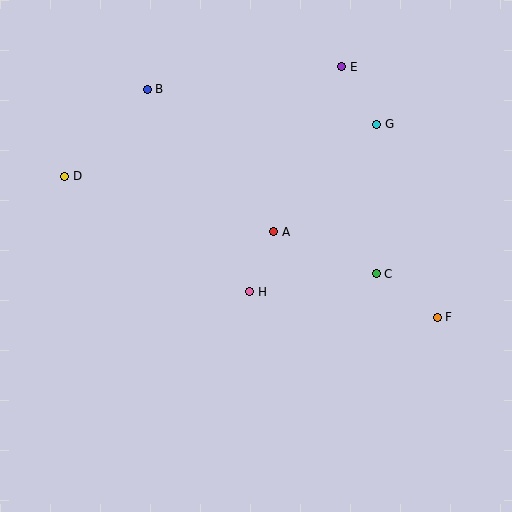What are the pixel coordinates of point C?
Point C is at (376, 274).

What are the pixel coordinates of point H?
Point H is at (249, 292).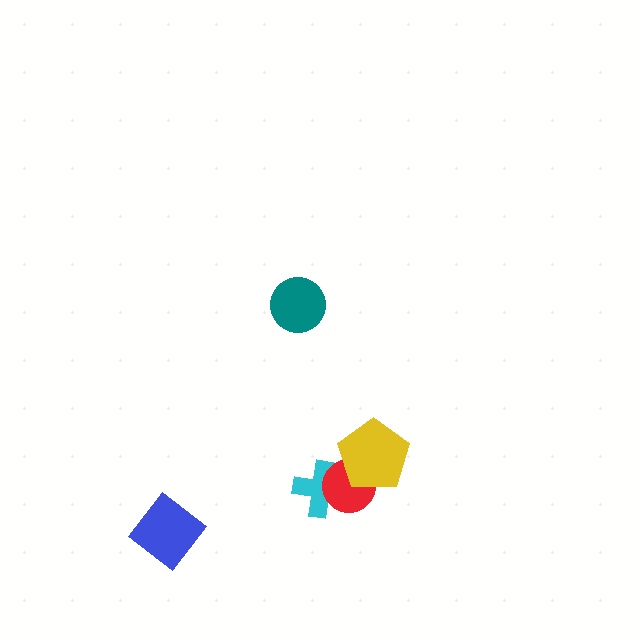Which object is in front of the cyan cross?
The red circle is in front of the cyan cross.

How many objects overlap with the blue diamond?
0 objects overlap with the blue diamond.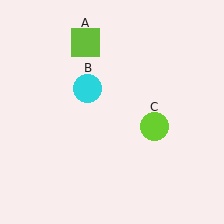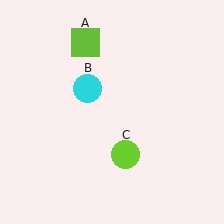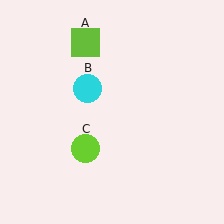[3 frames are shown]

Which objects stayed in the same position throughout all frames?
Lime square (object A) and cyan circle (object B) remained stationary.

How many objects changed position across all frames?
1 object changed position: lime circle (object C).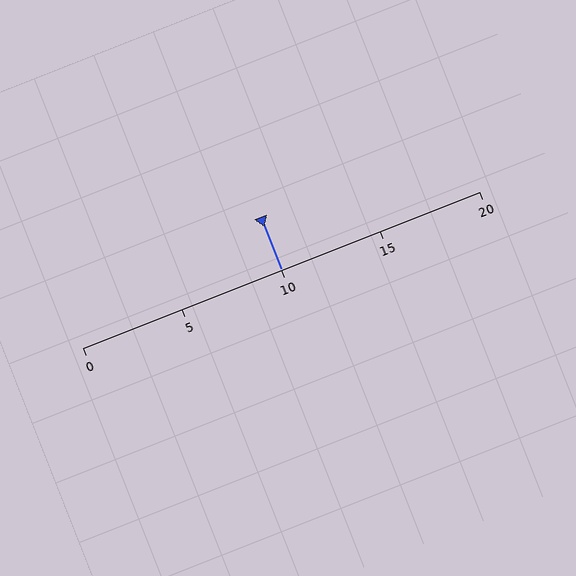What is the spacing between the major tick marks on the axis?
The major ticks are spaced 5 apart.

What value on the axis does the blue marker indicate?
The marker indicates approximately 10.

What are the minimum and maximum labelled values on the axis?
The axis runs from 0 to 20.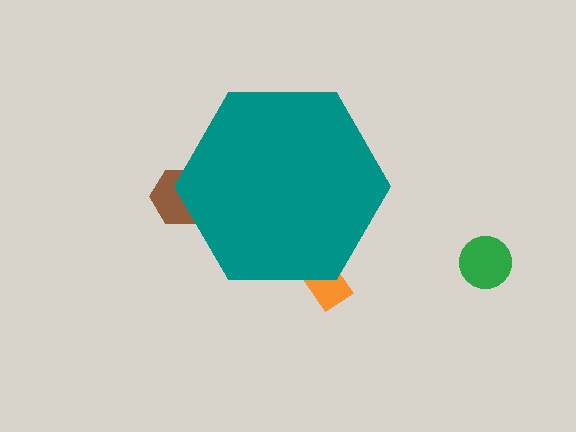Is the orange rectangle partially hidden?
Yes, the orange rectangle is partially hidden behind the teal hexagon.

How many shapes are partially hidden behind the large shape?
2 shapes are partially hidden.